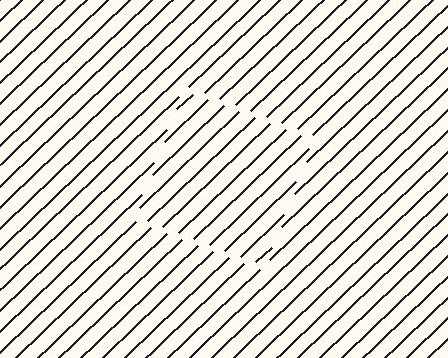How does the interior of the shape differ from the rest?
The interior of the shape contains the same grating, shifted by half a period — the contour is defined by the phase discontinuity where line-ends from the inner and outer gratings abut.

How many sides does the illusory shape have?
4 sides — the line-ends trace a square.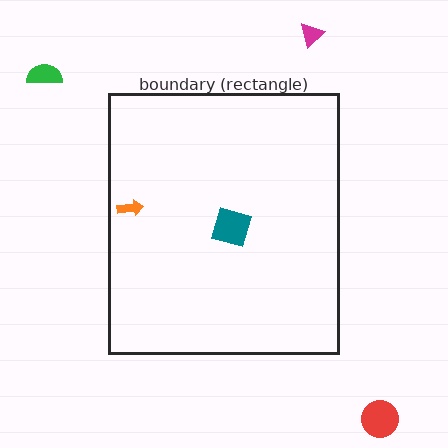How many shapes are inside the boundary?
2 inside, 3 outside.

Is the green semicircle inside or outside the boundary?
Outside.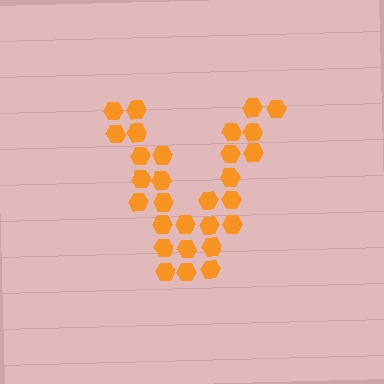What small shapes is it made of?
It is made of small hexagons.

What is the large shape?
The large shape is the letter V.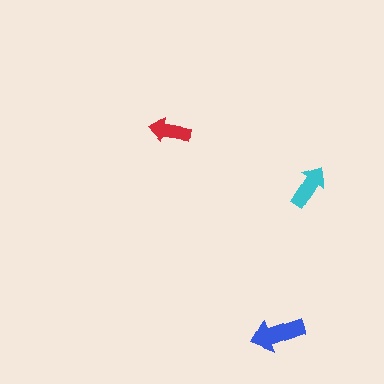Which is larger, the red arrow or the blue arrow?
The blue one.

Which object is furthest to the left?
The red arrow is leftmost.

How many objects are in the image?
There are 3 objects in the image.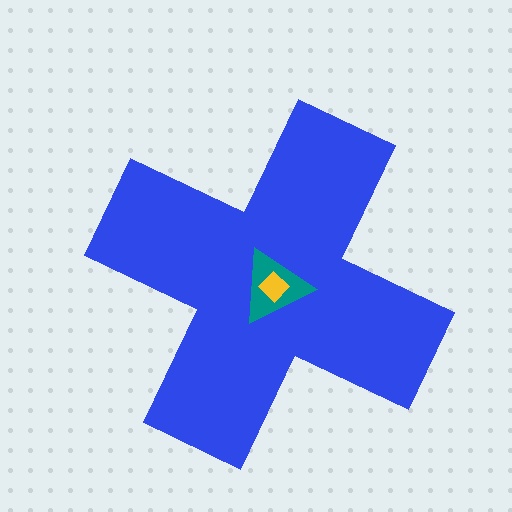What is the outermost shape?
The blue cross.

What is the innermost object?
The yellow diamond.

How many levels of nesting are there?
3.